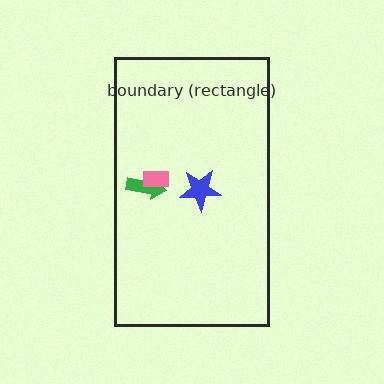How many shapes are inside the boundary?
3 inside, 0 outside.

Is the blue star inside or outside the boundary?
Inside.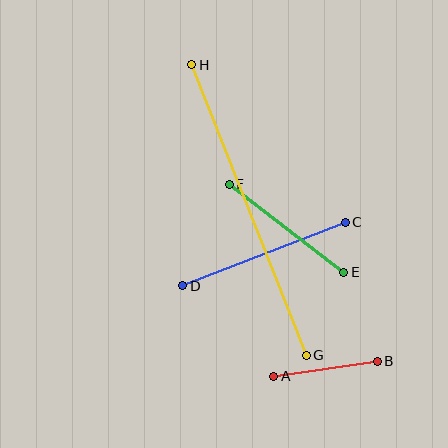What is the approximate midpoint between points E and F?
The midpoint is at approximately (286, 228) pixels.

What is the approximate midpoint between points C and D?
The midpoint is at approximately (264, 254) pixels.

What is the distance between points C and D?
The distance is approximately 175 pixels.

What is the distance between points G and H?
The distance is approximately 312 pixels.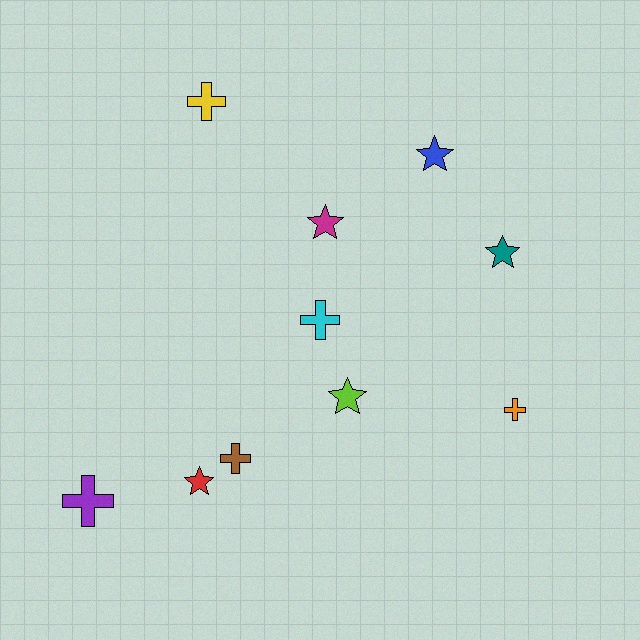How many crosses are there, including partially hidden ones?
There are 5 crosses.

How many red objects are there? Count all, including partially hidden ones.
There is 1 red object.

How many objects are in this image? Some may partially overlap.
There are 10 objects.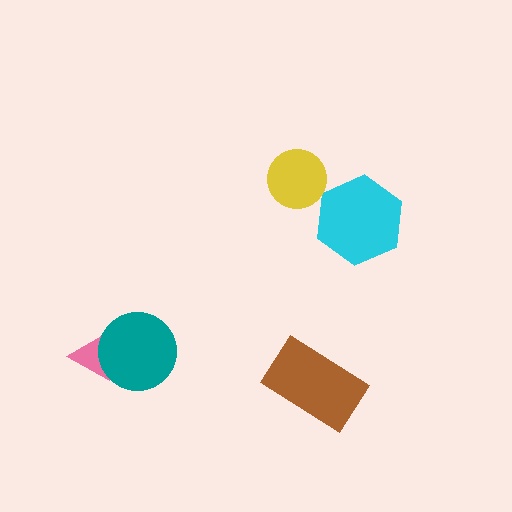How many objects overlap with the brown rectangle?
0 objects overlap with the brown rectangle.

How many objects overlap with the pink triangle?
1 object overlaps with the pink triangle.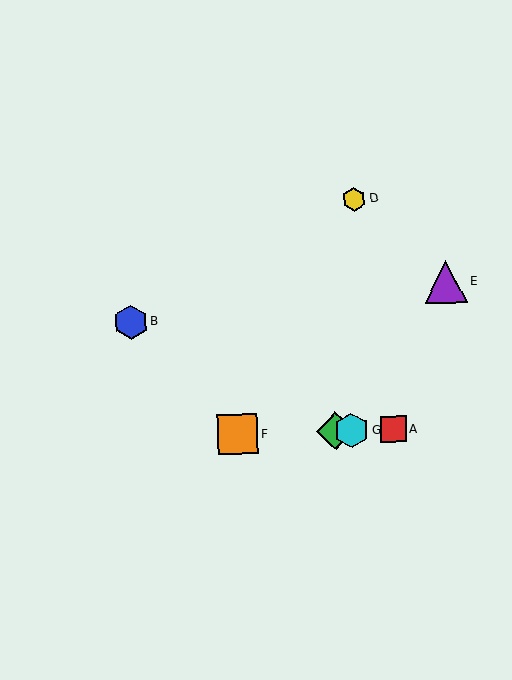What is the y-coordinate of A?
Object A is at y≈429.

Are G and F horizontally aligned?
Yes, both are at y≈430.